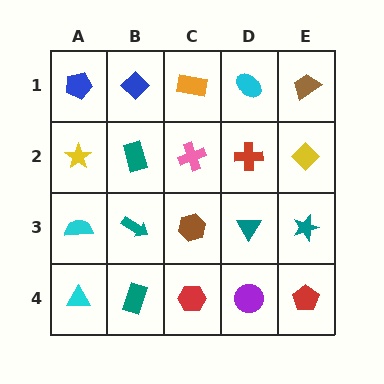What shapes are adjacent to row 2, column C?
An orange rectangle (row 1, column C), a brown hexagon (row 3, column C), a teal rectangle (row 2, column B), a red cross (row 2, column D).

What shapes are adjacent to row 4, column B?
A teal arrow (row 3, column B), a cyan triangle (row 4, column A), a red hexagon (row 4, column C).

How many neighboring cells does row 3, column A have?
3.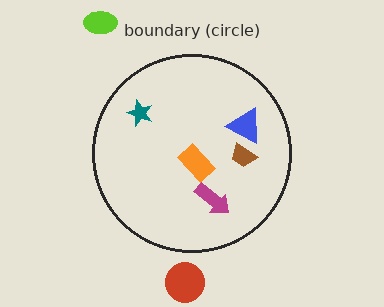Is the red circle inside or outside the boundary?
Outside.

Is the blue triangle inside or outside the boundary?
Inside.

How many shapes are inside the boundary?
5 inside, 2 outside.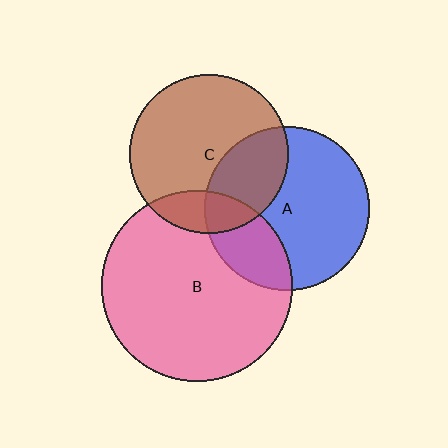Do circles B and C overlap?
Yes.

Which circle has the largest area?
Circle B (pink).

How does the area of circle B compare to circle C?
Approximately 1.4 times.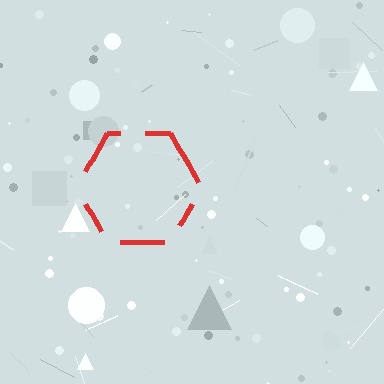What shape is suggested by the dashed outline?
The dashed outline suggests a hexagon.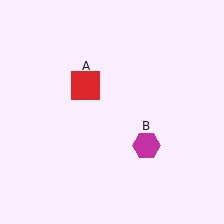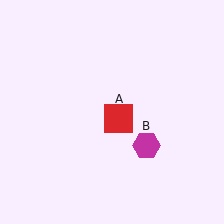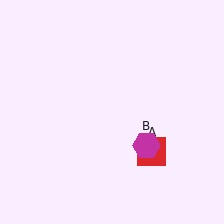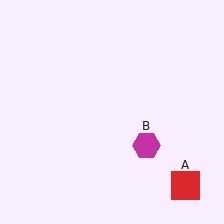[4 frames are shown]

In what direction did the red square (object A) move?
The red square (object A) moved down and to the right.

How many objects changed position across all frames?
1 object changed position: red square (object A).